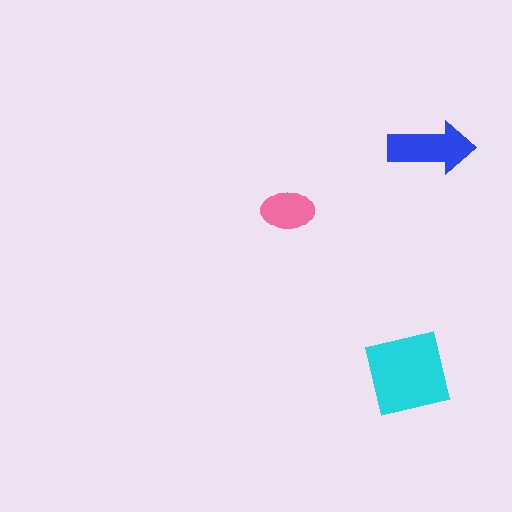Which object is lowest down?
The cyan square is bottommost.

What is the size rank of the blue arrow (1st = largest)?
2nd.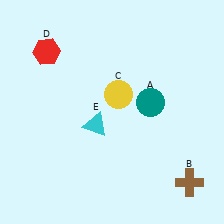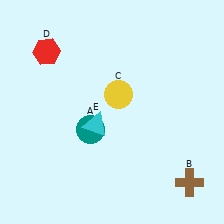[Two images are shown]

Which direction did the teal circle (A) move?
The teal circle (A) moved left.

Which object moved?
The teal circle (A) moved left.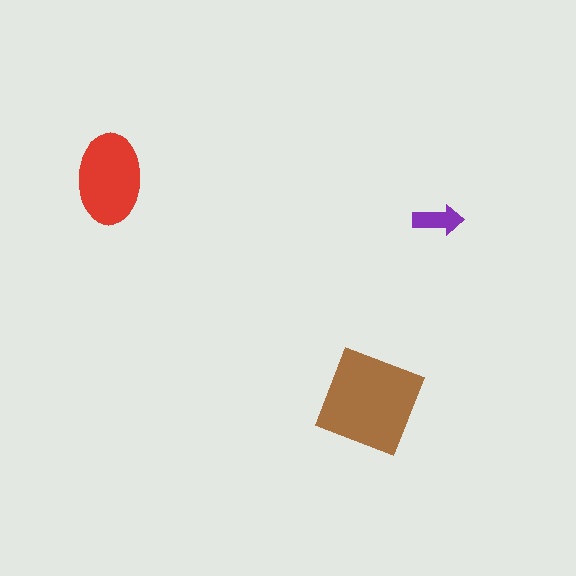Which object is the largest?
The brown diamond.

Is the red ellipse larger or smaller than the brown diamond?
Smaller.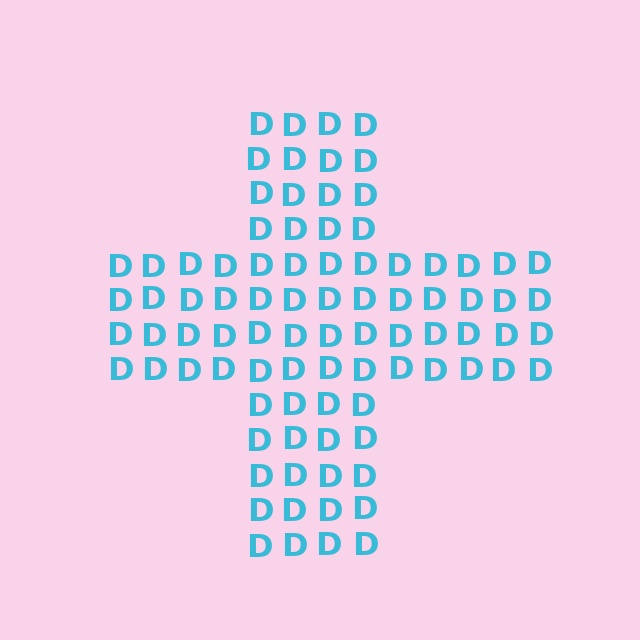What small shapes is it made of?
It is made of small letter D's.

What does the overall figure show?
The overall figure shows a cross.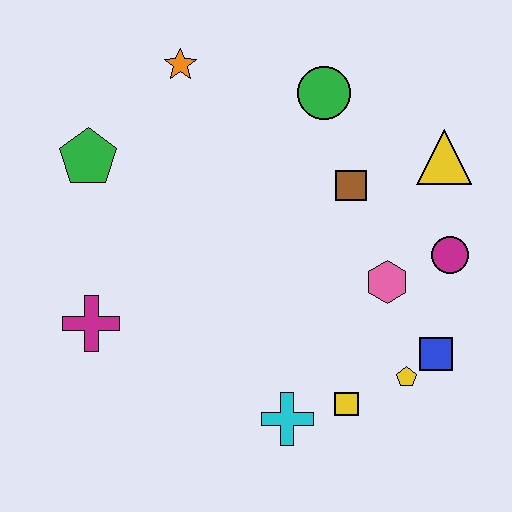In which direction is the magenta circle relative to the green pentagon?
The magenta circle is to the right of the green pentagon.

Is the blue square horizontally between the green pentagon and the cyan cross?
No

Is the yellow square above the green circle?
No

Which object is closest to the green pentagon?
The orange star is closest to the green pentagon.